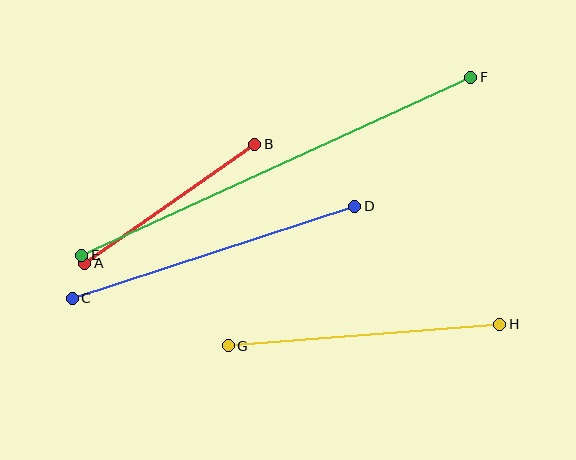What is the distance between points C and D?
The distance is approximately 297 pixels.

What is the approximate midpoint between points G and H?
The midpoint is at approximately (364, 335) pixels.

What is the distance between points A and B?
The distance is approximately 207 pixels.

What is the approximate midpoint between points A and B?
The midpoint is at approximately (170, 204) pixels.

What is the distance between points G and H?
The distance is approximately 272 pixels.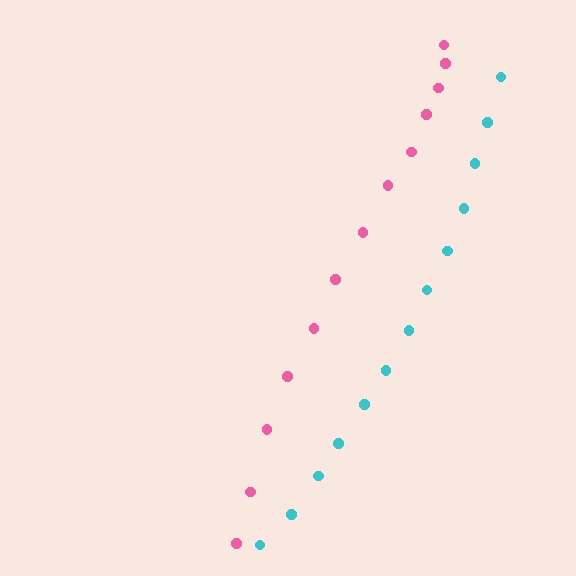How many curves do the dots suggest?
There are 2 distinct paths.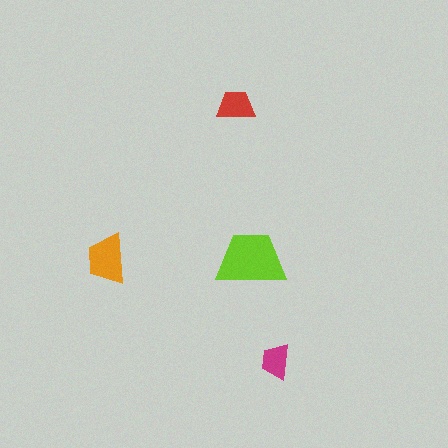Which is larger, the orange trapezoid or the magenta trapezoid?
The orange one.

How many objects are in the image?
There are 4 objects in the image.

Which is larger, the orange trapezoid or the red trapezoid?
The orange one.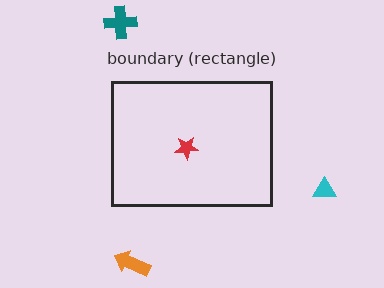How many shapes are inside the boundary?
1 inside, 3 outside.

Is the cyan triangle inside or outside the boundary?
Outside.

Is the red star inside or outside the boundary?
Inside.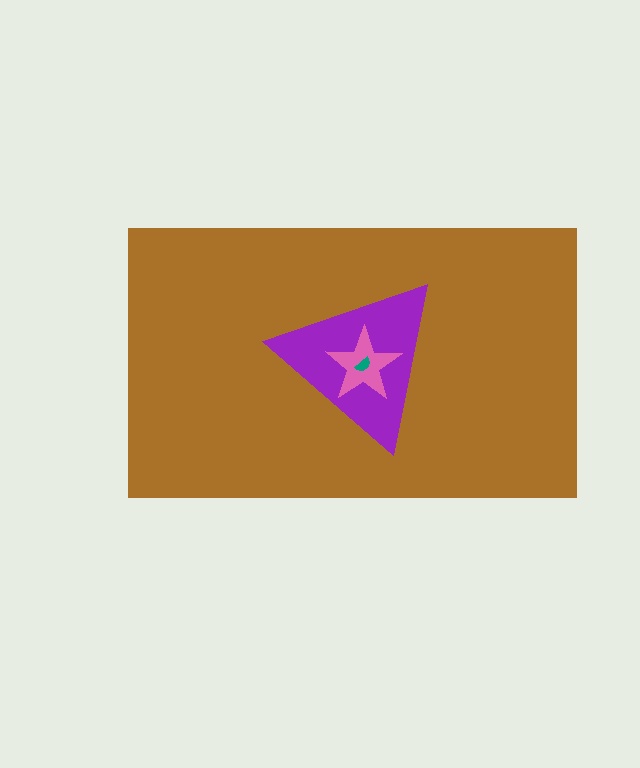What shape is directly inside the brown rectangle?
The purple triangle.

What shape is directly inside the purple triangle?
The pink star.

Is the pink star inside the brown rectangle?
Yes.